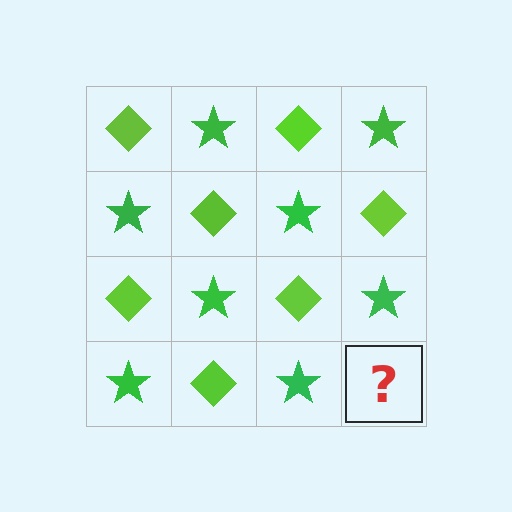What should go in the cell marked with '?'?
The missing cell should contain a lime diamond.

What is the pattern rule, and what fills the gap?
The rule is that it alternates lime diamond and green star in a checkerboard pattern. The gap should be filled with a lime diamond.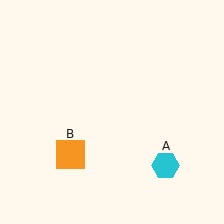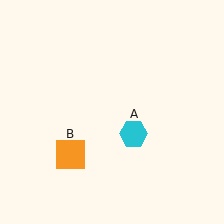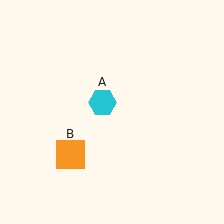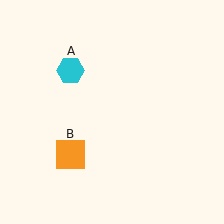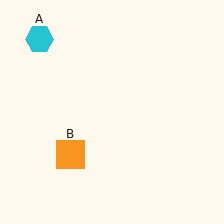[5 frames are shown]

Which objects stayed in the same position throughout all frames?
Orange square (object B) remained stationary.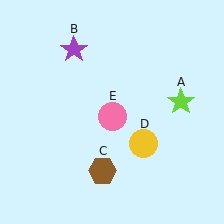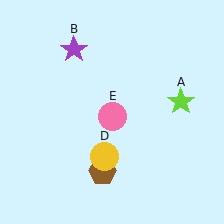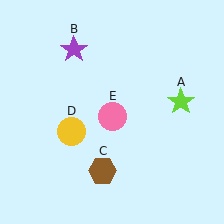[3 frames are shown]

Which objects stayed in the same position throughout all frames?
Lime star (object A) and purple star (object B) and brown hexagon (object C) and pink circle (object E) remained stationary.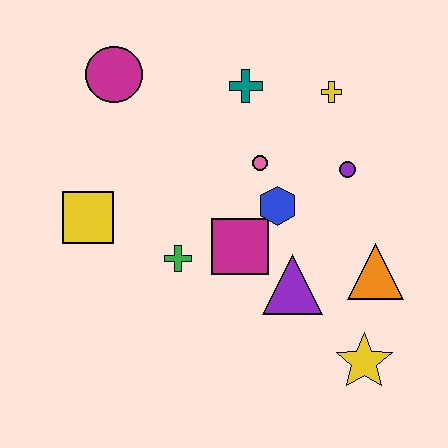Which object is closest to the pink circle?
The blue hexagon is closest to the pink circle.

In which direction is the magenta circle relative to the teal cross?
The magenta circle is to the left of the teal cross.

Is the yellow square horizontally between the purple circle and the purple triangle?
No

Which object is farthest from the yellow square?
The yellow star is farthest from the yellow square.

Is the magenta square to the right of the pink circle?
No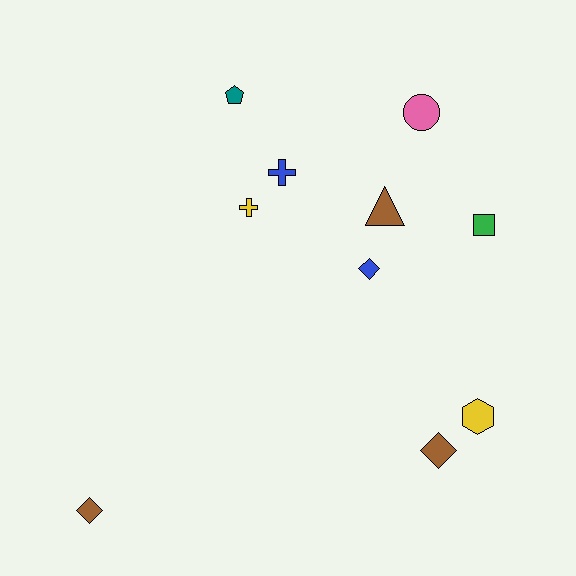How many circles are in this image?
There is 1 circle.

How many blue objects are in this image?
There are 2 blue objects.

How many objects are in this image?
There are 10 objects.